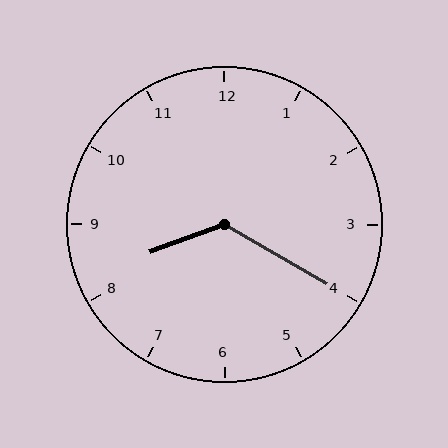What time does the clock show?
8:20.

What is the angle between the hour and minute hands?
Approximately 130 degrees.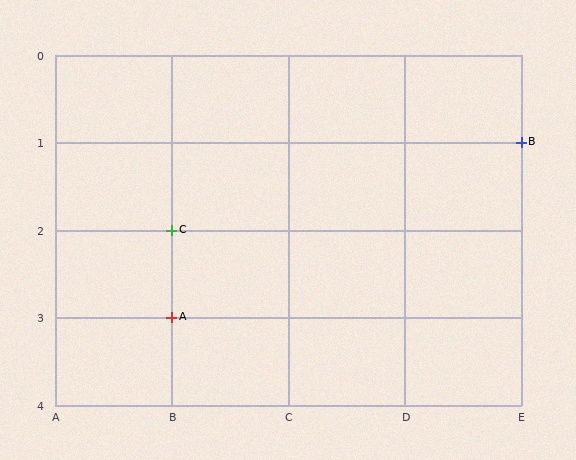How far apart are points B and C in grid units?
Points B and C are 3 columns and 1 row apart (about 3.2 grid units diagonally).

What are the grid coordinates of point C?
Point C is at grid coordinates (B, 2).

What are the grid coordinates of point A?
Point A is at grid coordinates (B, 3).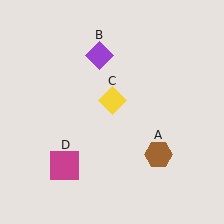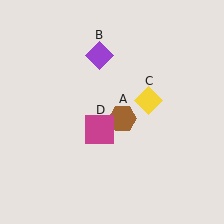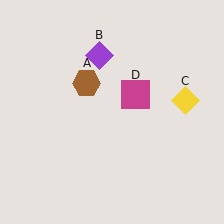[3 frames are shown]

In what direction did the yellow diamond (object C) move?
The yellow diamond (object C) moved right.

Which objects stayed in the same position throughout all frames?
Purple diamond (object B) remained stationary.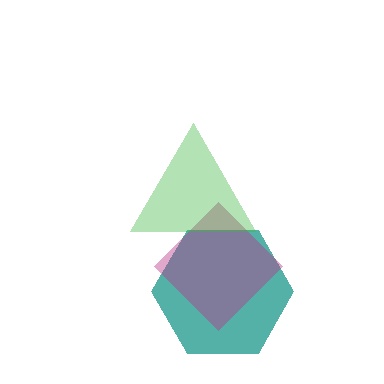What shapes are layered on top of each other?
The layered shapes are: a teal hexagon, a magenta diamond, a green triangle.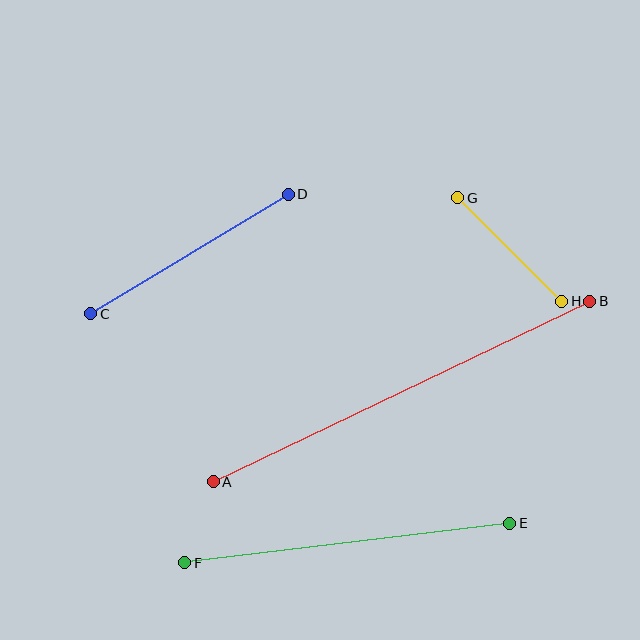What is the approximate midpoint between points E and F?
The midpoint is at approximately (347, 543) pixels.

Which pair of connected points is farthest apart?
Points A and B are farthest apart.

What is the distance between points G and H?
The distance is approximately 147 pixels.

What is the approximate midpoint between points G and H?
The midpoint is at approximately (510, 249) pixels.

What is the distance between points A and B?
The distance is approximately 418 pixels.